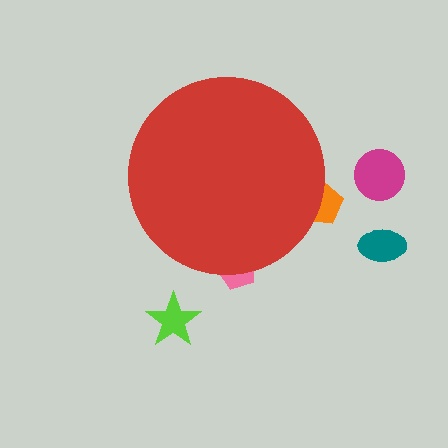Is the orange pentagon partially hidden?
Yes, the orange pentagon is partially hidden behind the red circle.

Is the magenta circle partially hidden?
No, the magenta circle is fully visible.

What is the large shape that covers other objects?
A red circle.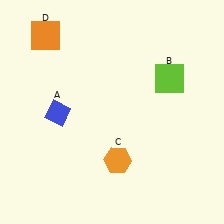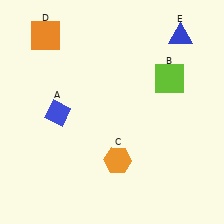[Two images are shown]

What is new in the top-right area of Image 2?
A blue triangle (E) was added in the top-right area of Image 2.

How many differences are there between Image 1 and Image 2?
There is 1 difference between the two images.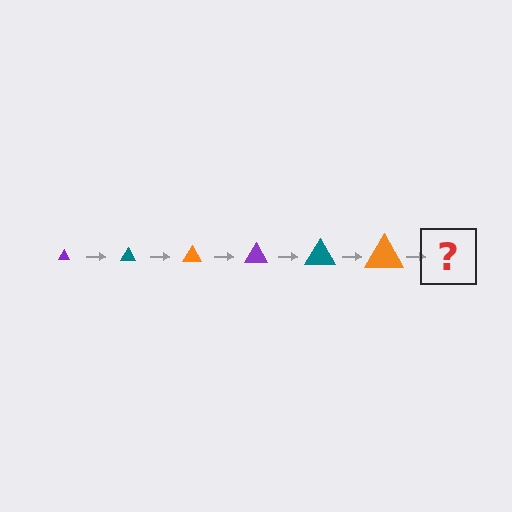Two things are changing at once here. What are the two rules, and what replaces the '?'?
The two rules are that the triangle grows larger each step and the color cycles through purple, teal, and orange. The '?' should be a purple triangle, larger than the previous one.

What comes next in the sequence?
The next element should be a purple triangle, larger than the previous one.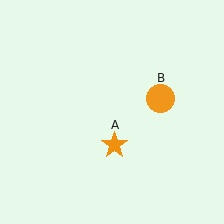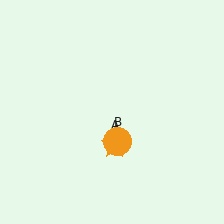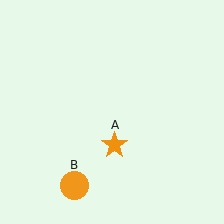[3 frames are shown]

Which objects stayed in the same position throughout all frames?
Orange star (object A) remained stationary.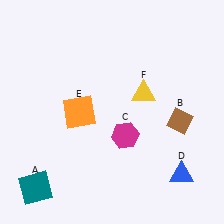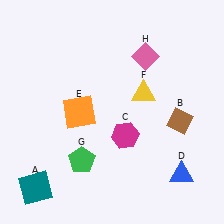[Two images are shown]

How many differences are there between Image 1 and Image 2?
There are 2 differences between the two images.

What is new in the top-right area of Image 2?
A pink diamond (H) was added in the top-right area of Image 2.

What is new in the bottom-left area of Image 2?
A green pentagon (G) was added in the bottom-left area of Image 2.